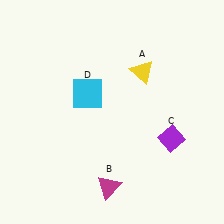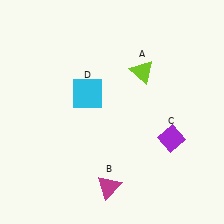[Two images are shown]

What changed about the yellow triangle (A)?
In Image 1, A is yellow. In Image 2, it changed to lime.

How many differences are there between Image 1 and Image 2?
There is 1 difference between the two images.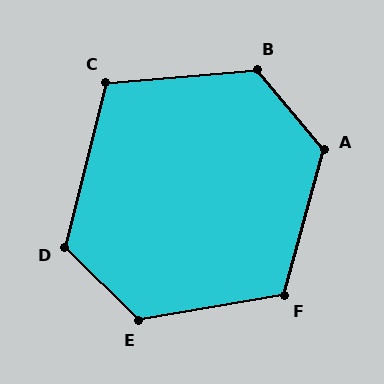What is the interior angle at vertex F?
Approximately 115 degrees (obtuse).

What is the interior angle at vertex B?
Approximately 125 degrees (obtuse).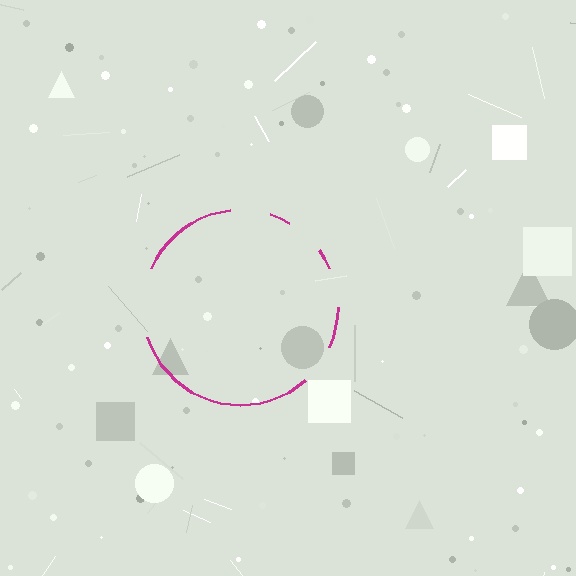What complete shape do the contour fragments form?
The contour fragments form a circle.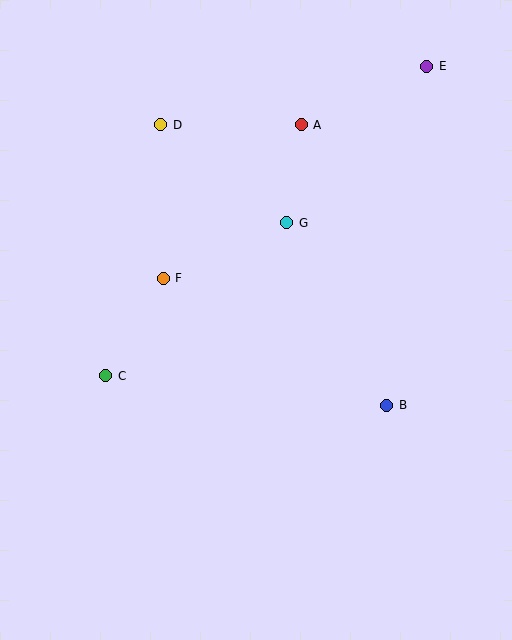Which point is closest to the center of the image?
Point F at (163, 278) is closest to the center.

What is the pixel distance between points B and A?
The distance between B and A is 293 pixels.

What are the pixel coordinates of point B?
Point B is at (387, 405).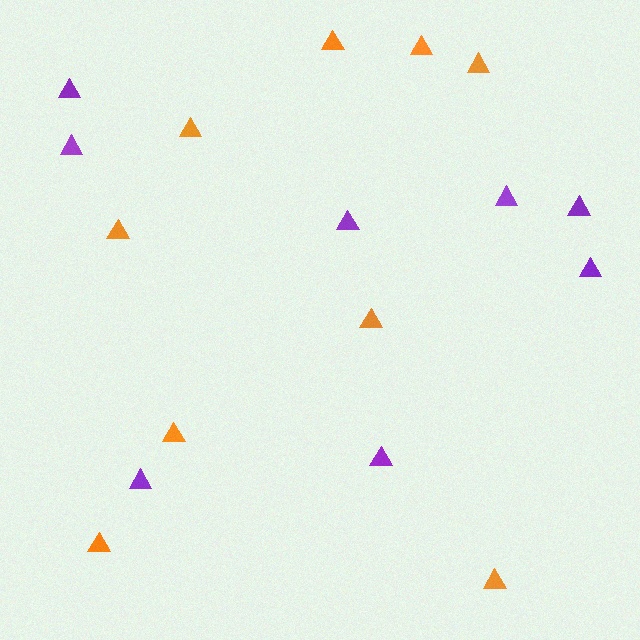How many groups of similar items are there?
There are 2 groups: one group of purple triangles (8) and one group of orange triangles (9).